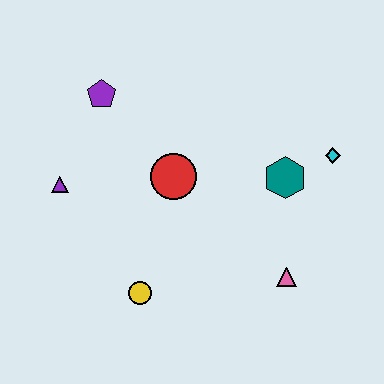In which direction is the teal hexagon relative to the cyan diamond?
The teal hexagon is to the left of the cyan diamond.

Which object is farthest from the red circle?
The cyan diamond is farthest from the red circle.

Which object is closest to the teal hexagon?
The cyan diamond is closest to the teal hexagon.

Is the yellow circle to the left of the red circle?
Yes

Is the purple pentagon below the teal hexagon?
No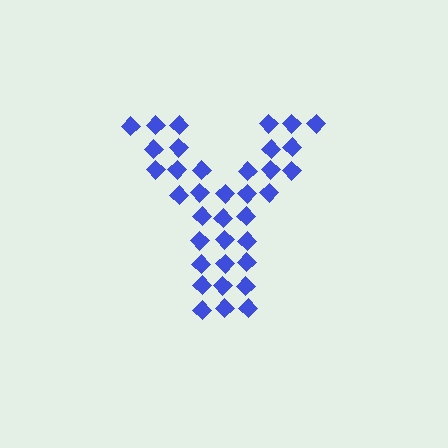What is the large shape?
The large shape is the letter Y.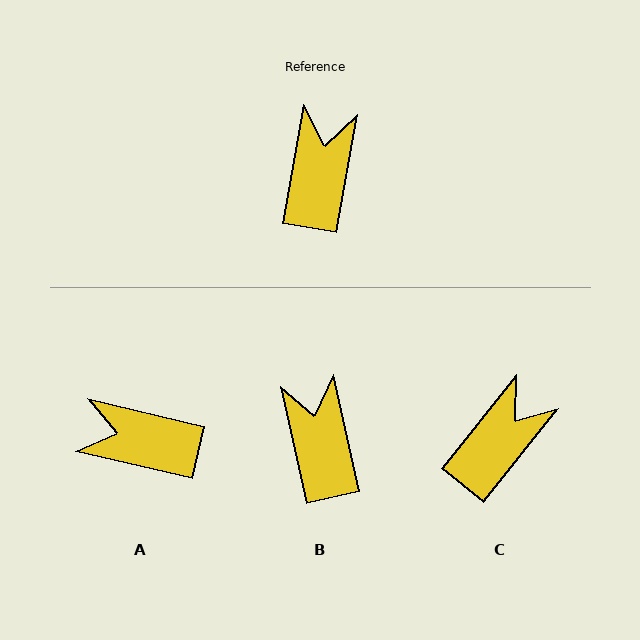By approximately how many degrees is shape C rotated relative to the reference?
Approximately 29 degrees clockwise.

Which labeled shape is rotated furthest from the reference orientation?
A, about 87 degrees away.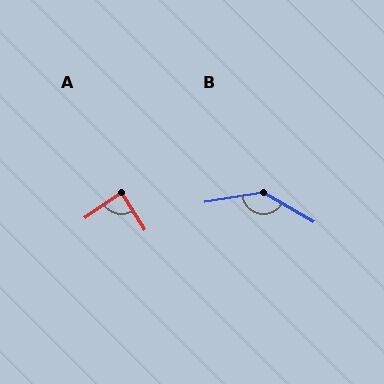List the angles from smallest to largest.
A (87°), B (140°).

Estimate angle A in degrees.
Approximately 87 degrees.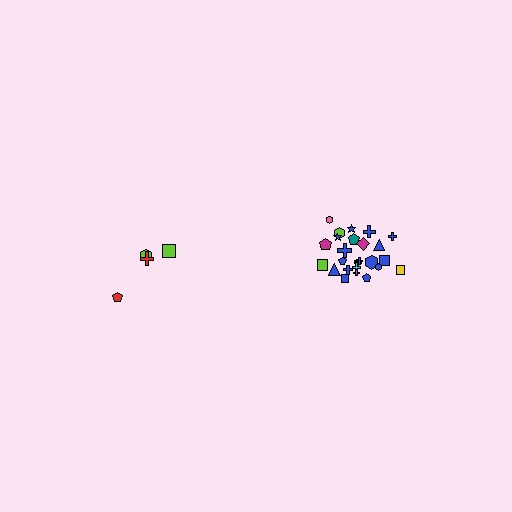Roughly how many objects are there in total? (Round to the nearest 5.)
Roughly 30 objects in total.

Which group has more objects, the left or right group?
The right group.